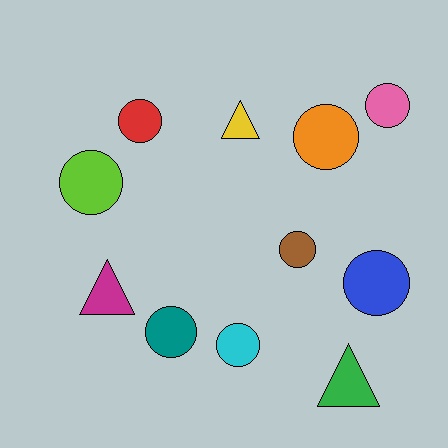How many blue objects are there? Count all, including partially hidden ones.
There is 1 blue object.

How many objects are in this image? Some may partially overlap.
There are 11 objects.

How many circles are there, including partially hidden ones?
There are 8 circles.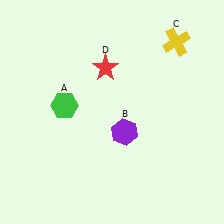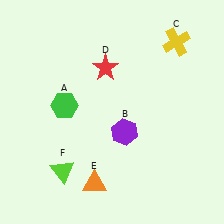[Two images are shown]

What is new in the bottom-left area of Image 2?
An orange triangle (E) was added in the bottom-left area of Image 2.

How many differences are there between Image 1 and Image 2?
There are 2 differences between the two images.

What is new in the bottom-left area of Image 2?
A lime triangle (F) was added in the bottom-left area of Image 2.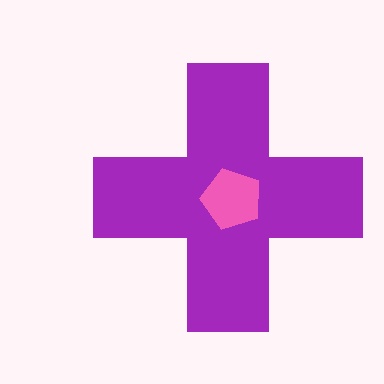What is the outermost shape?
The purple cross.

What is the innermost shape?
The pink pentagon.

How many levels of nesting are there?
2.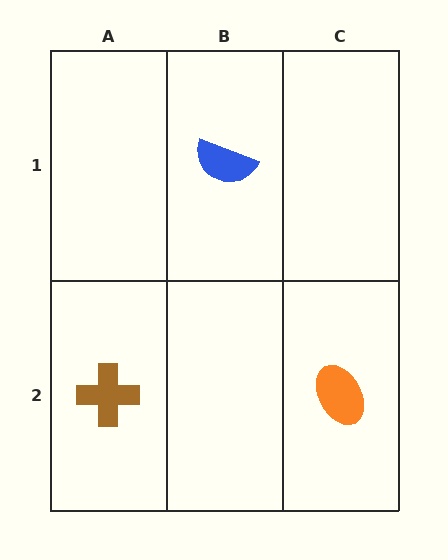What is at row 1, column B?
A blue semicircle.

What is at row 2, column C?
An orange ellipse.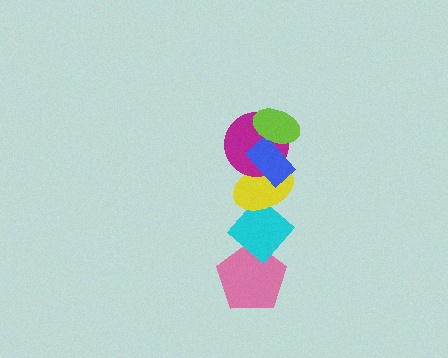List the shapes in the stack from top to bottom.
From top to bottom: the lime ellipse, the blue rectangle, the magenta circle, the yellow ellipse, the cyan diamond, the pink pentagon.